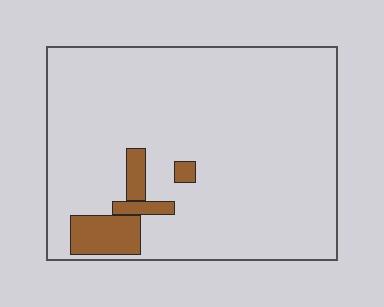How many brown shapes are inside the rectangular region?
4.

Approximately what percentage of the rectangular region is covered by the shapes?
Approximately 10%.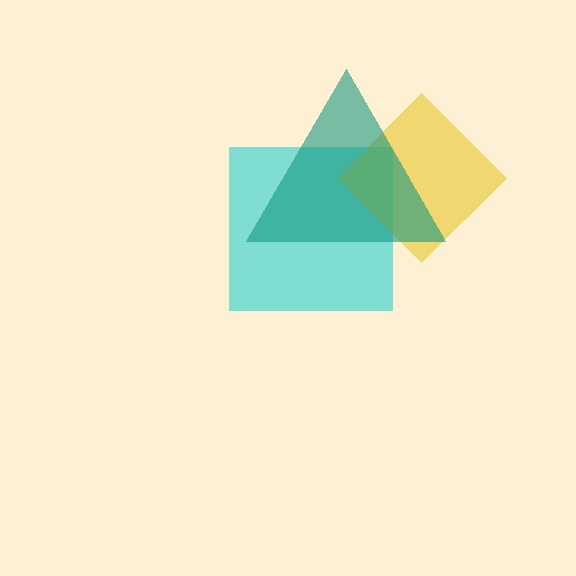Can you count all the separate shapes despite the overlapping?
Yes, there are 3 separate shapes.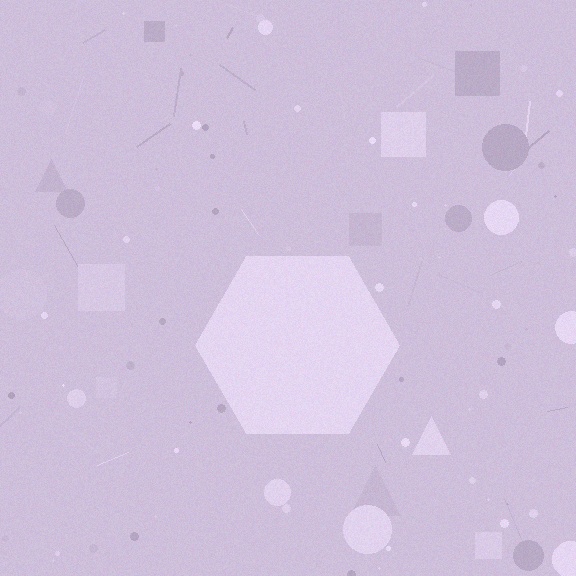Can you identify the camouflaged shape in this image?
The camouflaged shape is a hexagon.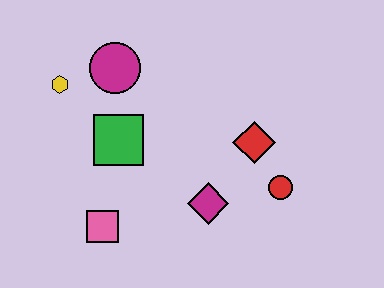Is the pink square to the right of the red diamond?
No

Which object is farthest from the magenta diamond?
The yellow hexagon is farthest from the magenta diamond.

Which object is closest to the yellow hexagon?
The magenta circle is closest to the yellow hexagon.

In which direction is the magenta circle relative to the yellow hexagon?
The magenta circle is to the right of the yellow hexagon.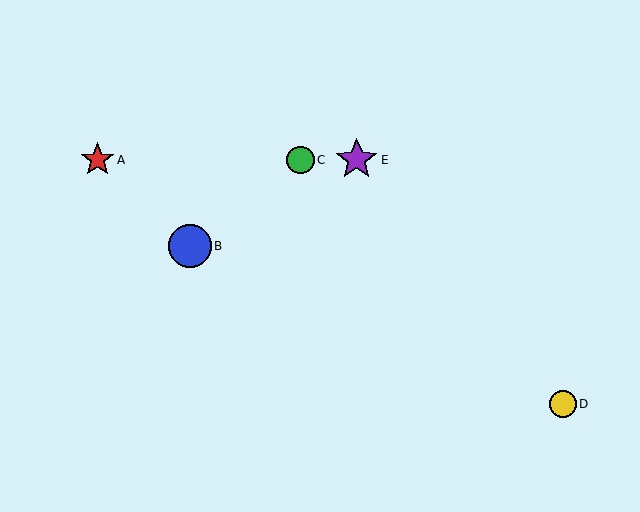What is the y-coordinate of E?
Object E is at y≈160.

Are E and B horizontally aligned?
No, E is at y≈160 and B is at y≈246.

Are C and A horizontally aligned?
Yes, both are at y≈160.